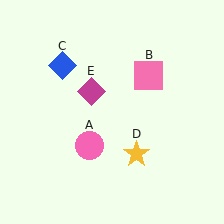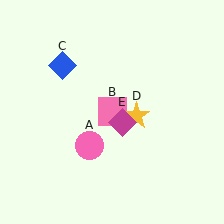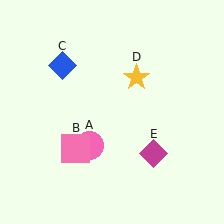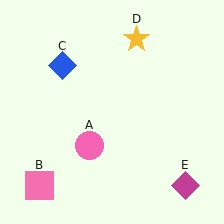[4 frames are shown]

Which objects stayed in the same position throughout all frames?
Pink circle (object A) and blue diamond (object C) remained stationary.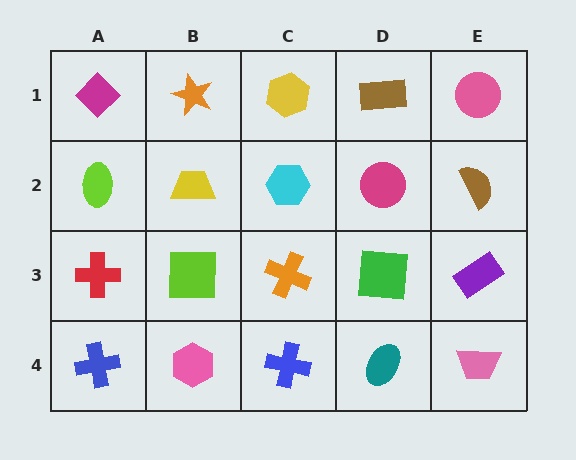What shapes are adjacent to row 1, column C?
A cyan hexagon (row 2, column C), an orange star (row 1, column B), a brown rectangle (row 1, column D).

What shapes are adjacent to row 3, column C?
A cyan hexagon (row 2, column C), a blue cross (row 4, column C), a lime square (row 3, column B), a green square (row 3, column D).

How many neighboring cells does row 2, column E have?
3.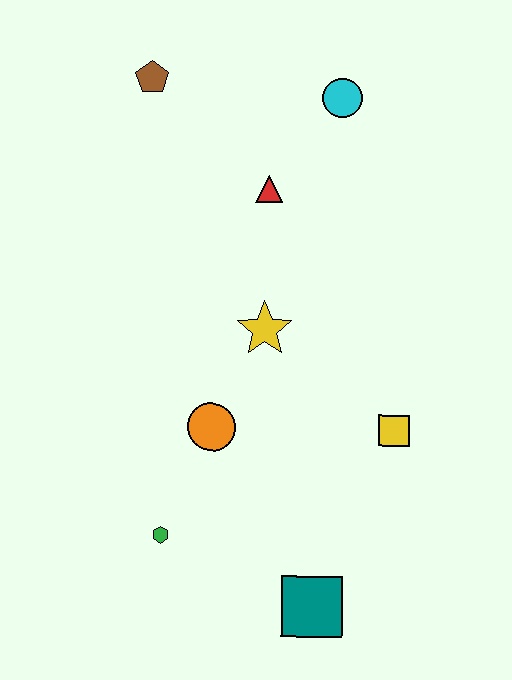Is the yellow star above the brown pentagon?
No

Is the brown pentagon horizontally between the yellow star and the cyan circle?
No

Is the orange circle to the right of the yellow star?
No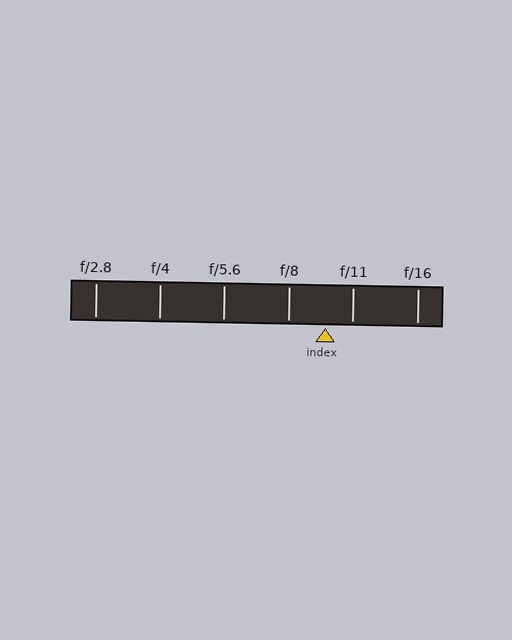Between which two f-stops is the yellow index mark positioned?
The index mark is between f/8 and f/11.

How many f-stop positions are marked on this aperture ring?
There are 6 f-stop positions marked.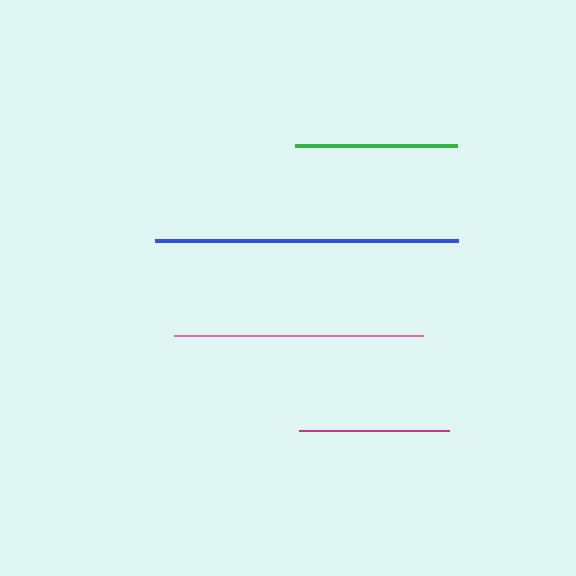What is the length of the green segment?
The green segment is approximately 162 pixels long.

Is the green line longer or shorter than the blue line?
The blue line is longer than the green line.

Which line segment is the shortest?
The magenta line is the shortest at approximately 151 pixels.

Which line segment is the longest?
The blue line is the longest at approximately 303 pixels.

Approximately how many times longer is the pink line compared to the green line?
The pink line is approximately 1.5 times the length of the green line.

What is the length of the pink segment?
The pink segment is approximately 249 pixels long.